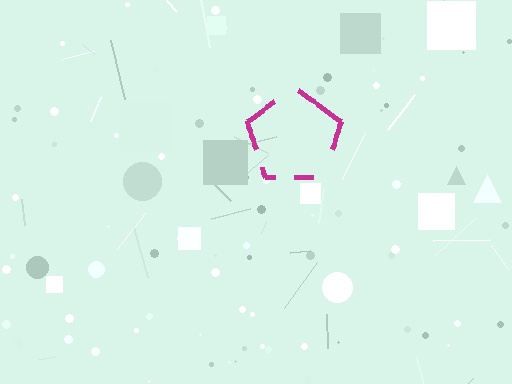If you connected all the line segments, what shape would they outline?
They would outline a pentagon.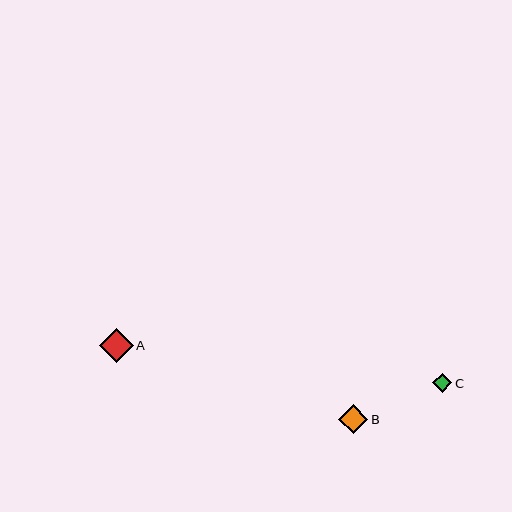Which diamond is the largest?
Diamond A is the largest with a size of approximately 34 pixels.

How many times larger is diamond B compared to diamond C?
Diamond B is approximately 1.5 times the size of diamond C.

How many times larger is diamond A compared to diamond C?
Diamond A is approximately 1.8 times the size of diamond C.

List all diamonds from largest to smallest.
From largest to smallest: A, B, C.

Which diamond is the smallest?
Diamond C is the smallest with a size of approximately 19 pixels.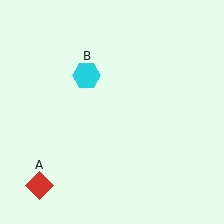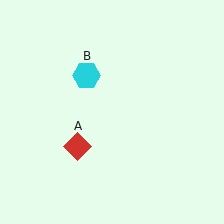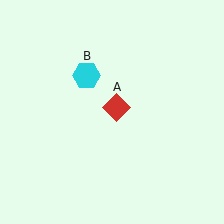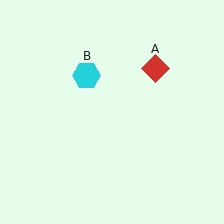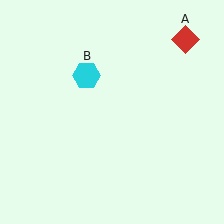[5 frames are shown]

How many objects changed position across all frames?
1 object changed position: red diamond (object A).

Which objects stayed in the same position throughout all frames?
Cyan hexagon (object B) remained stationary.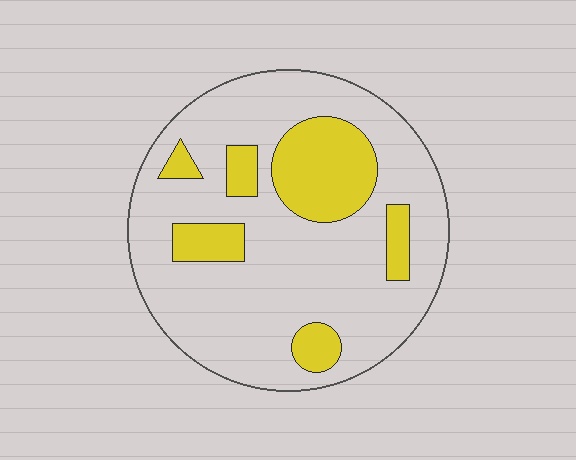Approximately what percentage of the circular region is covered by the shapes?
Approximately 20%.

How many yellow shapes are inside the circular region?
6.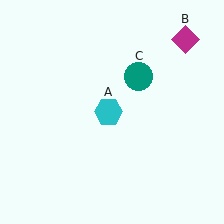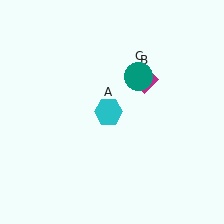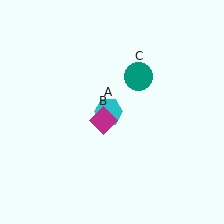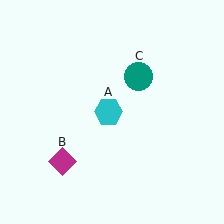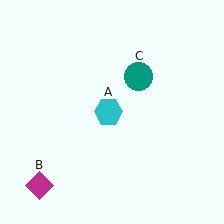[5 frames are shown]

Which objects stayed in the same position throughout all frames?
Cyan hexagon (object A) and teal circle (object C) remained stationary.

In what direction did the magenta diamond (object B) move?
The magenta diamond (object B) moved down and to the left.